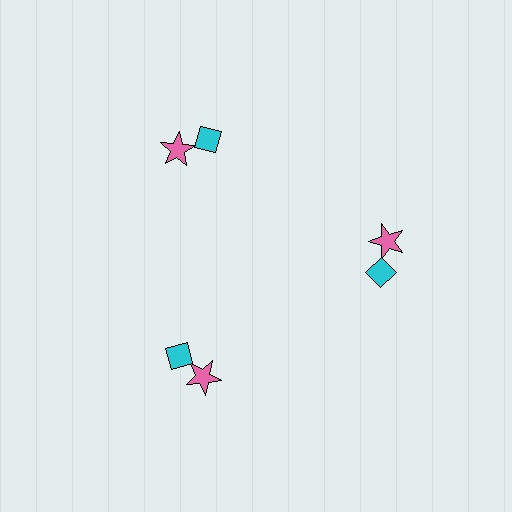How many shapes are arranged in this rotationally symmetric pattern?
There are 6 shapes, arranged in 3 groups of 2.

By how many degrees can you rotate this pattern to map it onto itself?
The pattern maps onto itself every 120 degrees of rotation.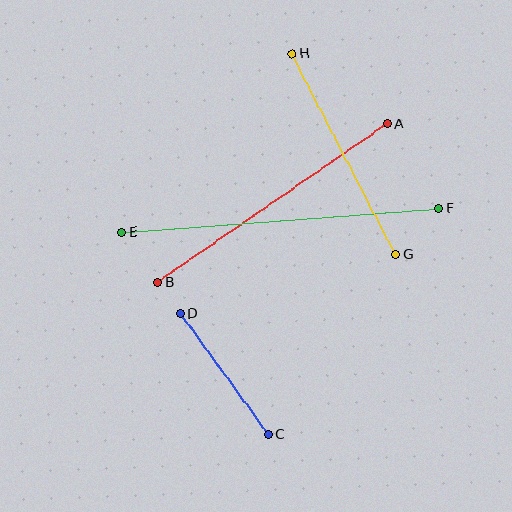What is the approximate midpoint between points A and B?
The midpoint is at approximately (272, 203) pixels.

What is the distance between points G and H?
The distance is approximately 226 pixels.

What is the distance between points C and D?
The distance is approximately 149 pixels.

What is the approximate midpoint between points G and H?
The midpoint is at approximately (344, 154) pixels.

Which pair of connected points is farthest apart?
Points E and F are farthest apart.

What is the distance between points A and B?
The distance is approximately 279 pixels.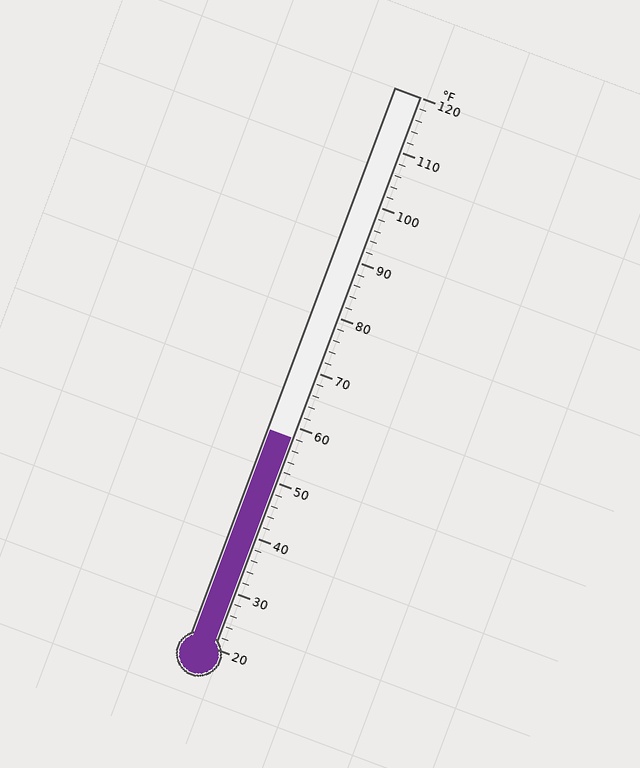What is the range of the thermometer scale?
The thermometer scale ranges from 20°F to 120°F.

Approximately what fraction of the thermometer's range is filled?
The thermometer is filled to approximately 40% of its range.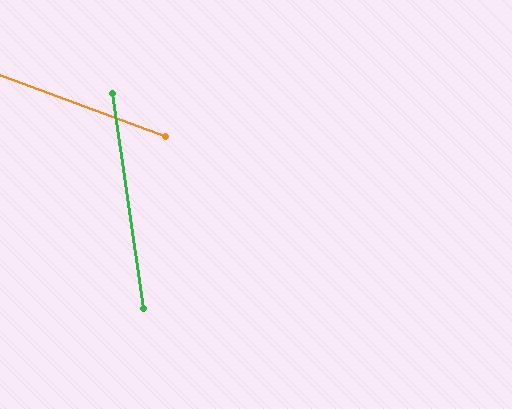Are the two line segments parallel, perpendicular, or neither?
Neither parallel nor perpendicular — they differ by about 62°.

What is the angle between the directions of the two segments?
Approximately 62 degrees.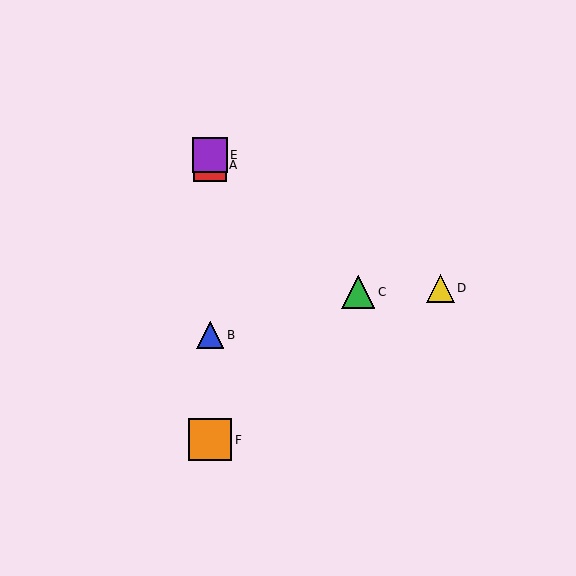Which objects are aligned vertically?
Objects A, B, E, F are aligned vertically.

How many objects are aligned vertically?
4 objects (A, B, E, F) are aligned vertically.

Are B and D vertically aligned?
No, B is at x≈210 and D is at x≈440.